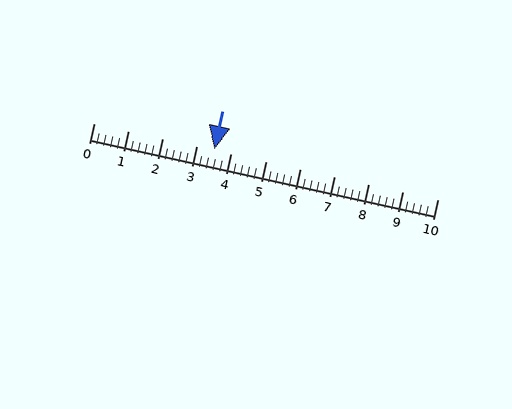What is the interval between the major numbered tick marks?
The major tick marks are spaced 1 units apart.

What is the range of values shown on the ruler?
The ruler shows values from 0 to 10.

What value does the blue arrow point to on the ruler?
The blue arrow points to approximately 3.5.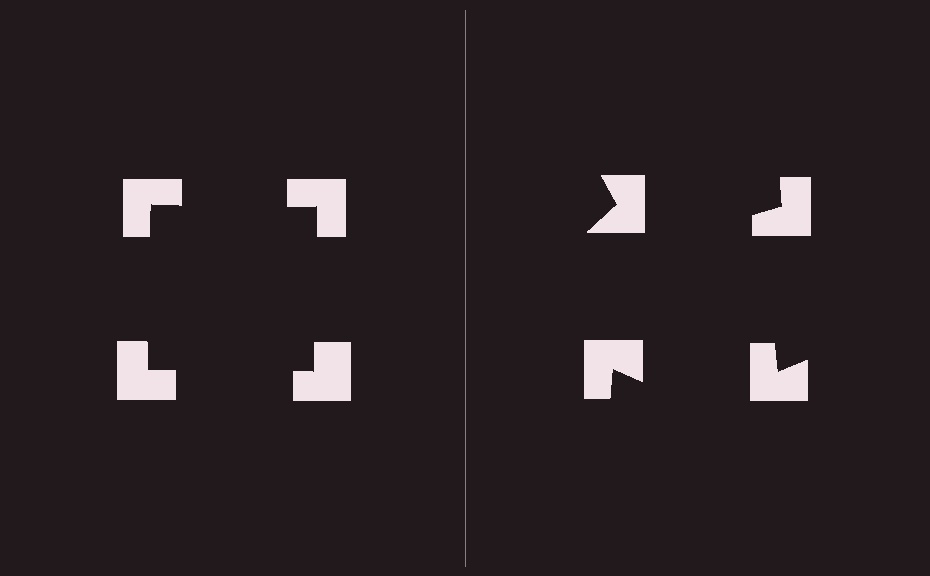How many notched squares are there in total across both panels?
8 — 4 on each side.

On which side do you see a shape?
An illusory square appears on the left side. On the right side the wedge cuts are rotated, so no coherent shape forms.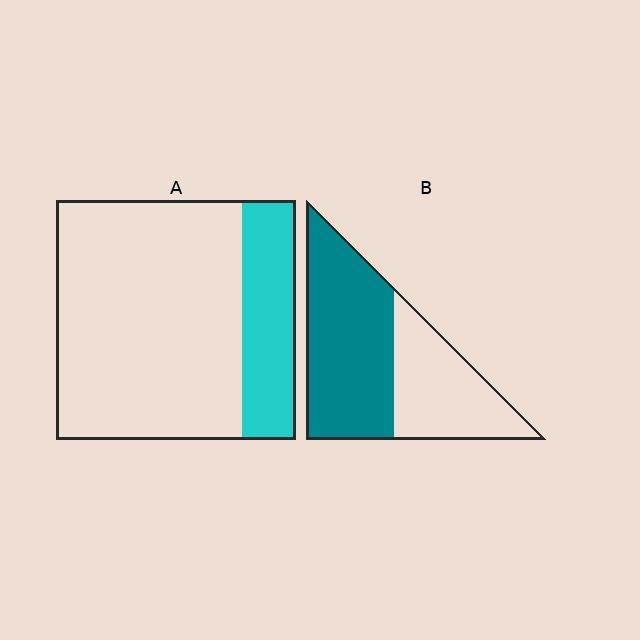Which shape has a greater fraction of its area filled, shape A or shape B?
Shape B.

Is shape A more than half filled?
No.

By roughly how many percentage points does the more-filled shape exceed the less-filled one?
By roughly 35 percentage points (B over A).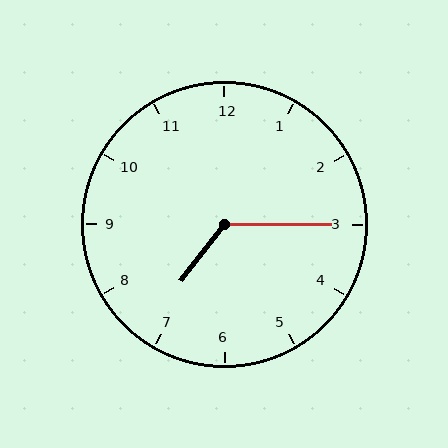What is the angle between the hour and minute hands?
Approximately 128 degrees.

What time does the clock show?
7:15.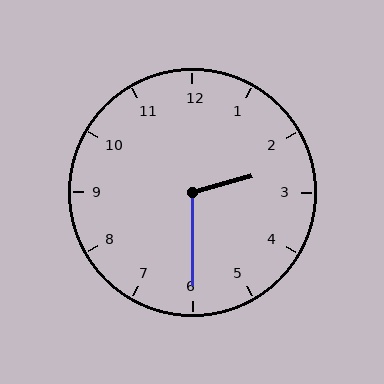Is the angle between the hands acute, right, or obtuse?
It is obtuse.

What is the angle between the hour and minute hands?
Approximately 105 degrees.